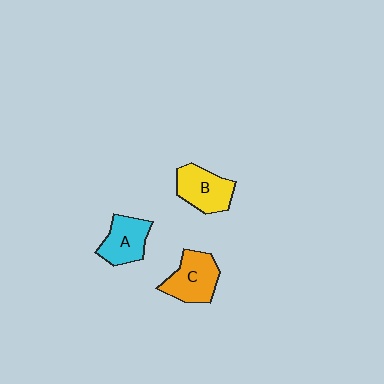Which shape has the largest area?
Shape C (orange).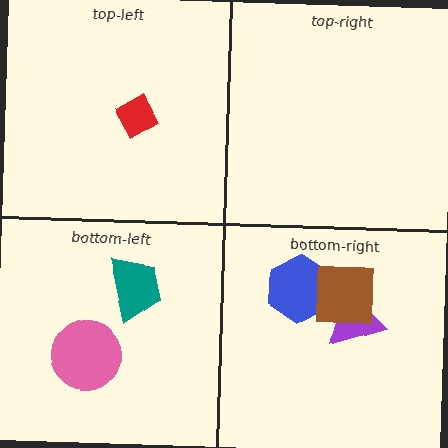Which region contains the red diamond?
The top-left region.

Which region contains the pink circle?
The bottom-left region.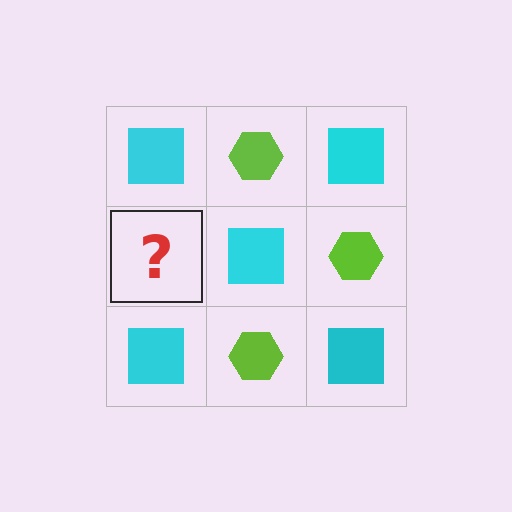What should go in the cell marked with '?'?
The missing cell should contain a lime hexagon.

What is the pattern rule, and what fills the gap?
The rule is that it alternates cyan square and lime hexagon in a checkerboard pattern. The gap should be filled with a lime hexagon.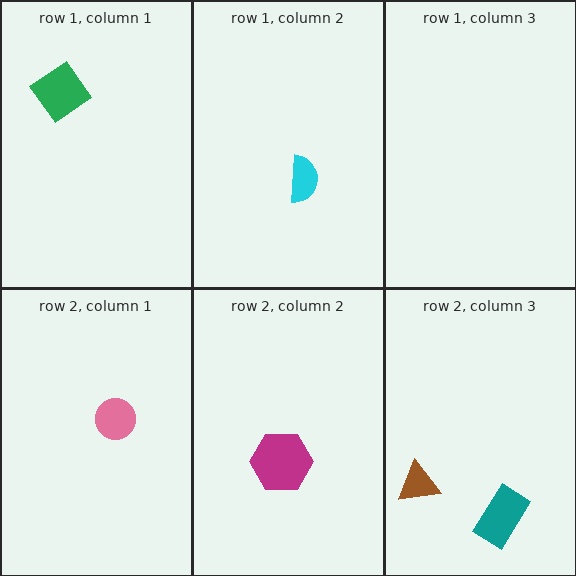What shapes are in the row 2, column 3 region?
The brown triangle, the teal rectangle.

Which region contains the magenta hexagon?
The row 2, column 2 region.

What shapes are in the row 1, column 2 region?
The cyan semicircle.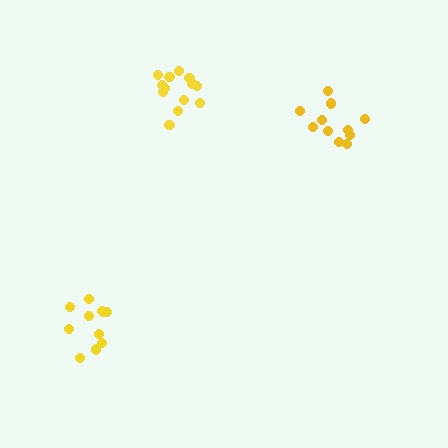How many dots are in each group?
Group 1: 11 dots, Group 2: 13 dots, Group 3: 11 dots (35 total).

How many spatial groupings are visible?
There are 3 spatial groupings.